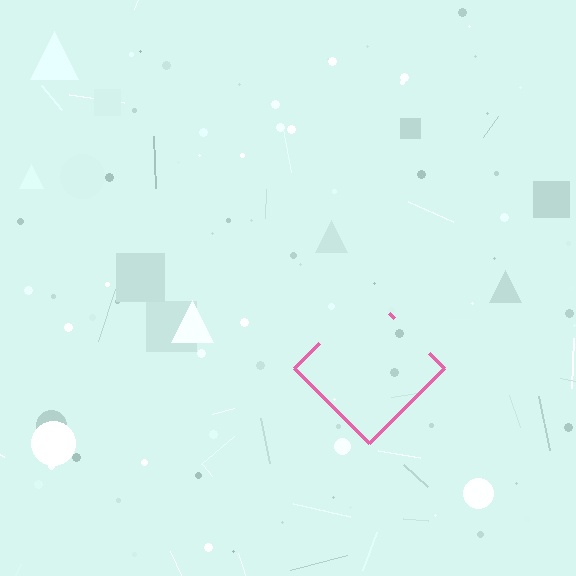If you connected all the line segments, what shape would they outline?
They would outline a diamond.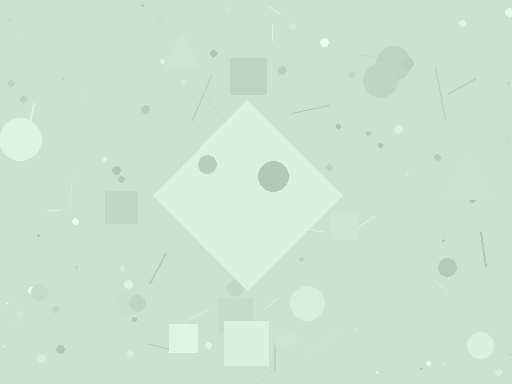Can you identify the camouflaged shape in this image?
The camouflaged shape is a diamond.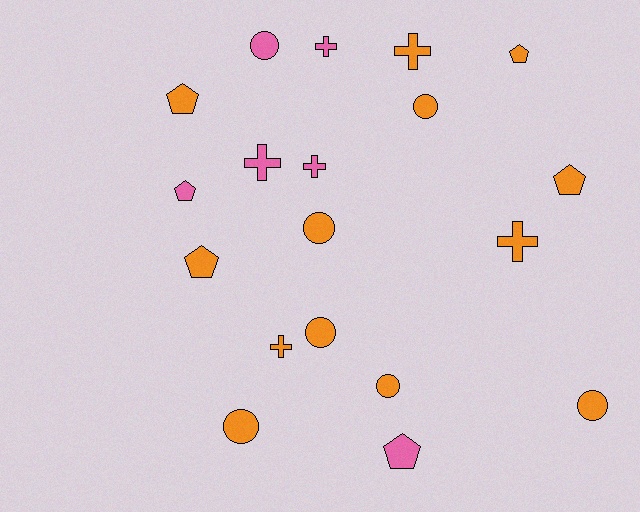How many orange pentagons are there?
There are 4 orange pentagons.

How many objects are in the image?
There are 19 objects.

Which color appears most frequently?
Orange, with 13 objects.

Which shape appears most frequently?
Circle, with 7 objects.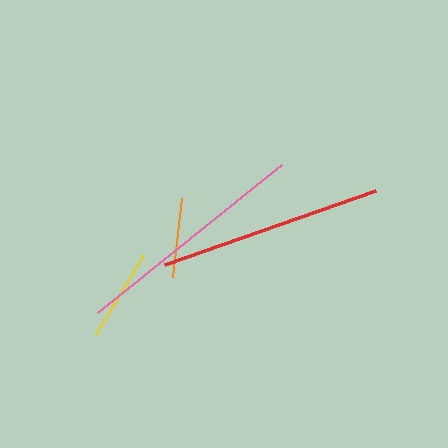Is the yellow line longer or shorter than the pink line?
The pink line is longer than the yellow line.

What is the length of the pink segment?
The pink segment is approximately 236 pixels long.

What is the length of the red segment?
The red segment is approximately 223 pixels long.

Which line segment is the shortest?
The orange line is the shortest at approximately 79 pixels.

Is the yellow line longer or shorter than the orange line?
The yellow line is longer than the orange line.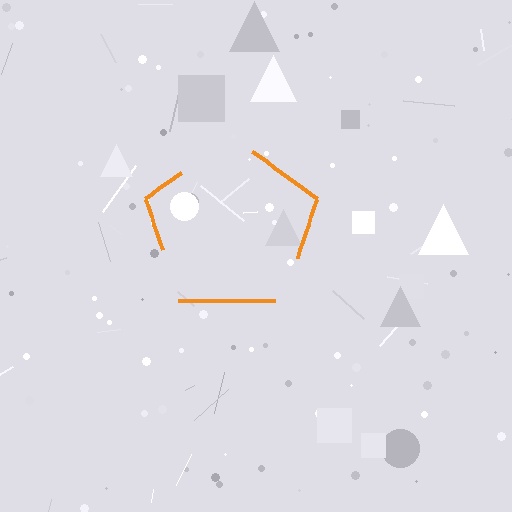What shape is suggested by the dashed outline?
The dashed outline suggests a pentagon.